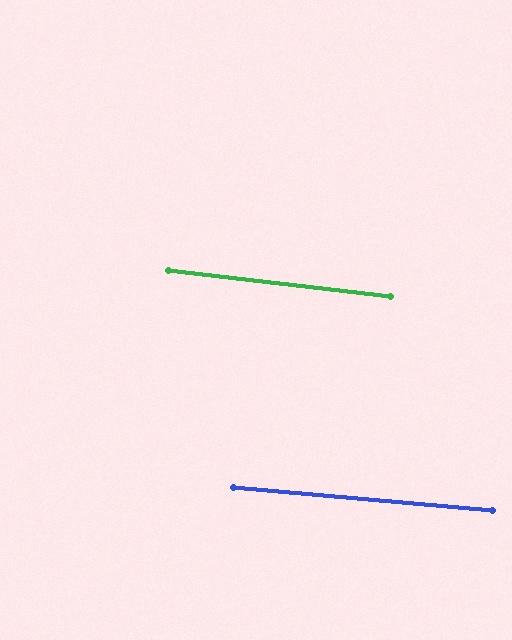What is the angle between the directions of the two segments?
Approximately 1 degree.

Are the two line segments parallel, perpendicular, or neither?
Parallel — their directions differ by only 1.5°.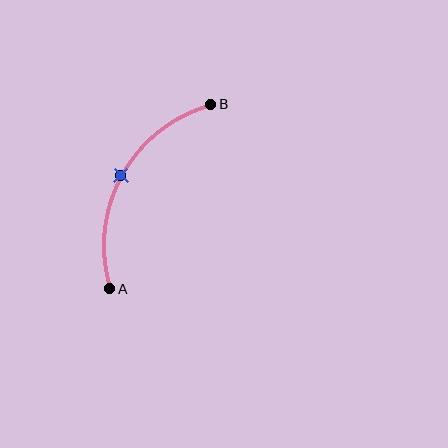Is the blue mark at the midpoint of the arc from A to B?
Yes. The blue mark lies on the arc at equal arc-length from both A and B — it is the arc midpoint.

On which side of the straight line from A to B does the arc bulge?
The arc bulges to the left of the straight line connecting A and B.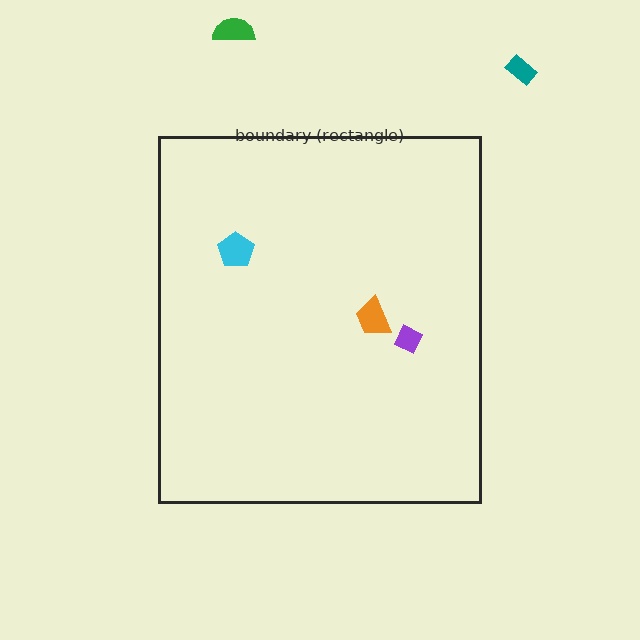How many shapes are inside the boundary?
3 inside, 2 outside.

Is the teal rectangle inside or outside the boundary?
Outside.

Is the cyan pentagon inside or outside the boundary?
Inside.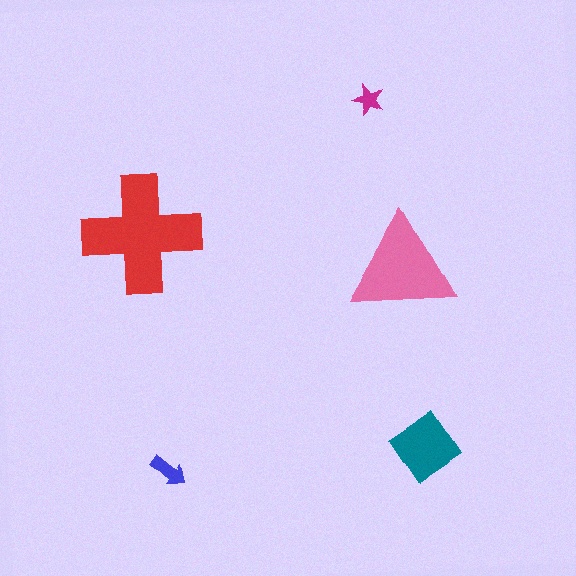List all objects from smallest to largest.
The magenta star, the blue arrow, the teal diamond, the pink triangle, the red cross.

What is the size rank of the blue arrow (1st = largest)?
4th.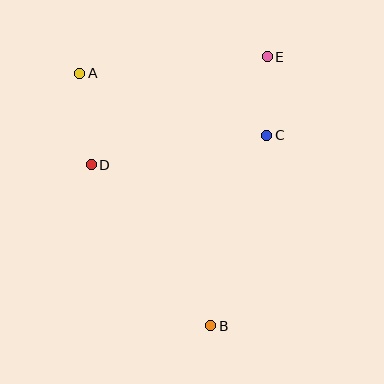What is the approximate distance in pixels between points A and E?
The distance between A and E is approximately 188 pixels.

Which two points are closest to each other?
Points C and E are closest to each other.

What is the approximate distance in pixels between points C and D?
The distance between C and D is approximately 178 pixels.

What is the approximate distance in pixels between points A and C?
The distance between A and C is approximately 197 pixels.